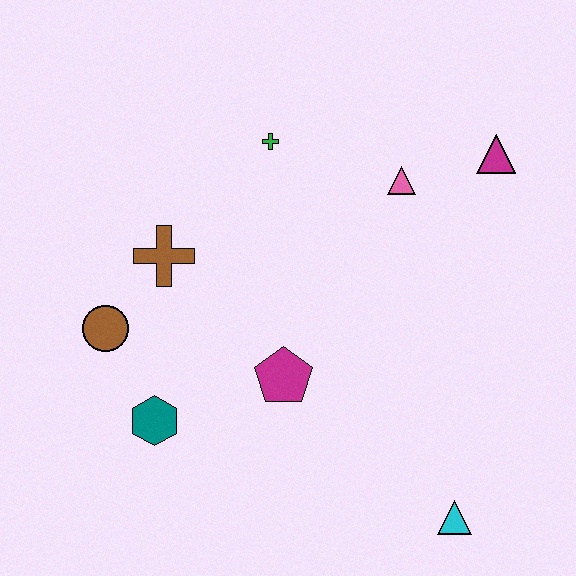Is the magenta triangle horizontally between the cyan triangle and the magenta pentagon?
No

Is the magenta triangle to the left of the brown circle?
No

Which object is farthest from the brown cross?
The cyan triangle is farthest from the brown cross.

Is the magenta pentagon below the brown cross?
Yes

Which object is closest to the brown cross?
The brown circle is closest to the brown cross.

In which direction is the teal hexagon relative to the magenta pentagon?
The teal hexagon is to the left of the magenta pentagon.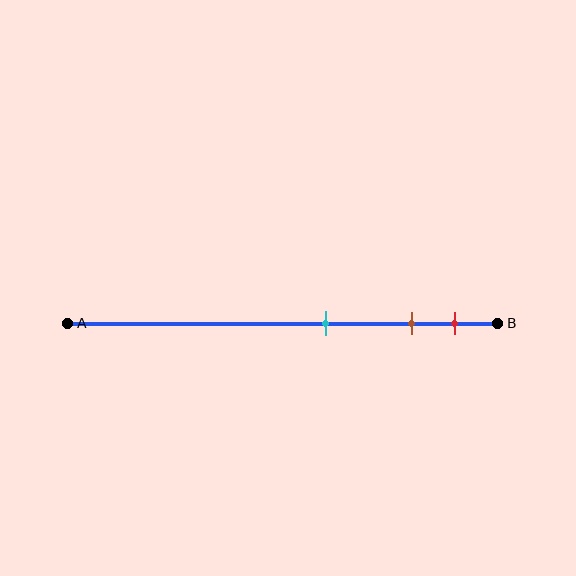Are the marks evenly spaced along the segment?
No, the marks are not evenly spaced.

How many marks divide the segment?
There are 3 marks dividing the segment.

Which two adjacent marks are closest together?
The brown and red marks are the closest adjacent pair.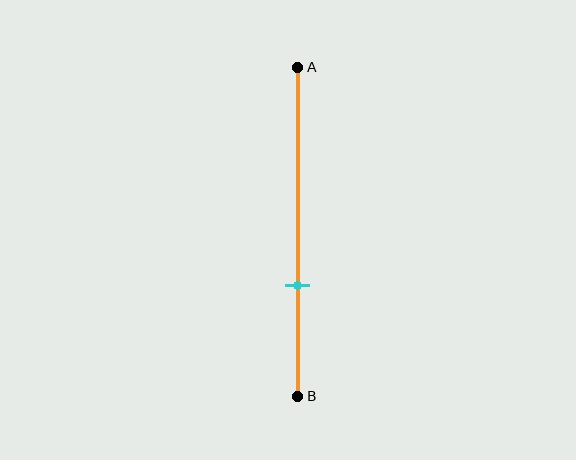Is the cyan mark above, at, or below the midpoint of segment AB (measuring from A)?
The cyan mark is below the midpoint of segment AB.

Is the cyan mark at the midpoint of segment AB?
No, the mark is at about 65% from A, not at the 50% midpoint.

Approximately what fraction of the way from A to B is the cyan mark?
The cyan mark is approximately 65% of the way from A to B.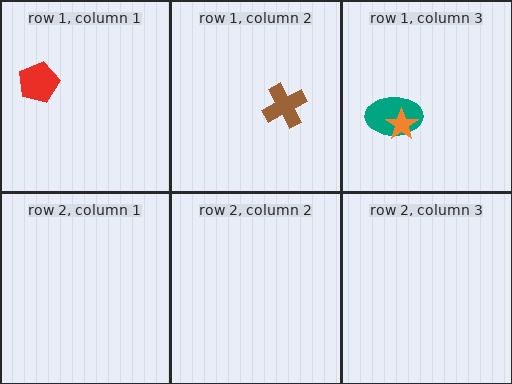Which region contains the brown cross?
The row 1, column 2 region.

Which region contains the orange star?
The row 1, column 3 region.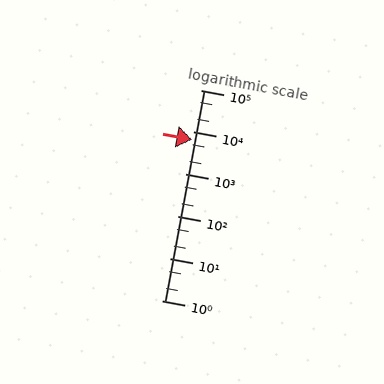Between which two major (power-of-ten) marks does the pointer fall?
The pointer is between 1000 and 10000.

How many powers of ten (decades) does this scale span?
The scale spans 5 decades, from 1 to 100000.